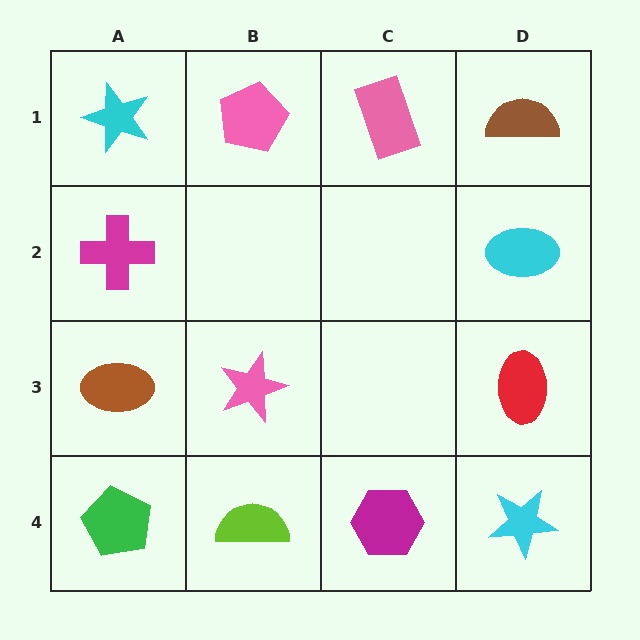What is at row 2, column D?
A cyan ellipse.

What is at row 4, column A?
A green pentagon.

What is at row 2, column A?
A magenta cross.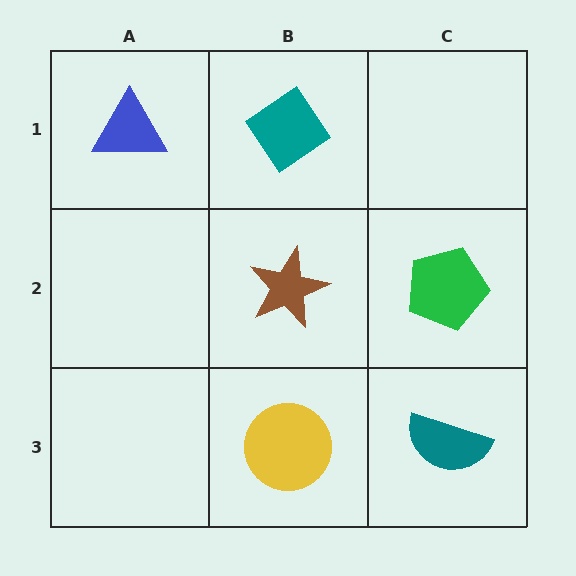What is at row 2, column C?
A green pentagon.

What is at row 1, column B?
A teal diamond.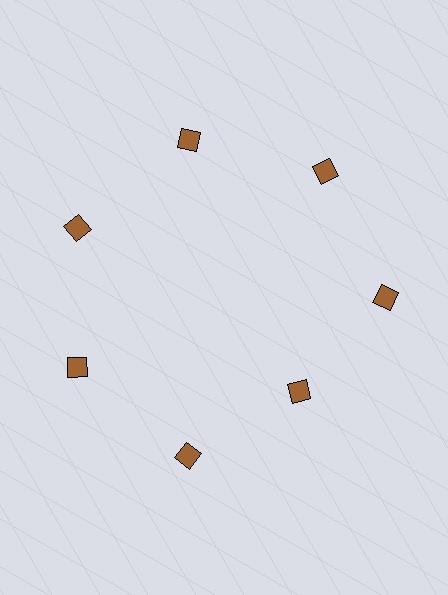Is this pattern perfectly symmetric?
No. The 7 brown squares are arranged in a ring, but one element near the 5 o'clock position is pulled inward toward the center, breaking the 7-fold rotational symmetry.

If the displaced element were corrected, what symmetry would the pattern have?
It would have 7-fold rotational symmetry — the pattern would map onto itself every 51 degrees.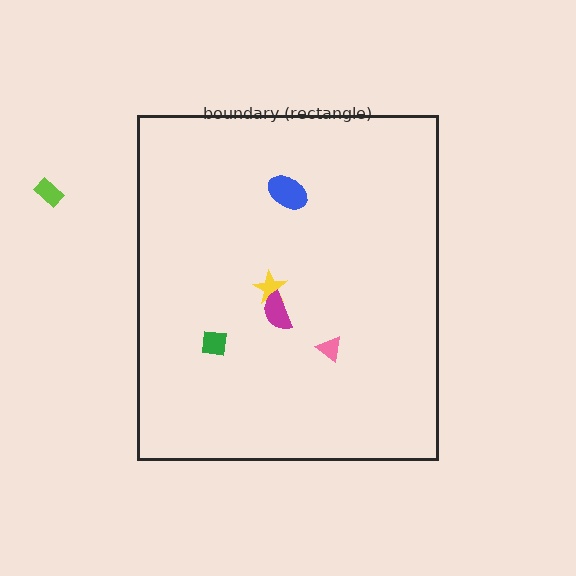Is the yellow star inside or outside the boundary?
Inside.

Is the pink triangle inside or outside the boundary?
Inside.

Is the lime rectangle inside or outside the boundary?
Outside.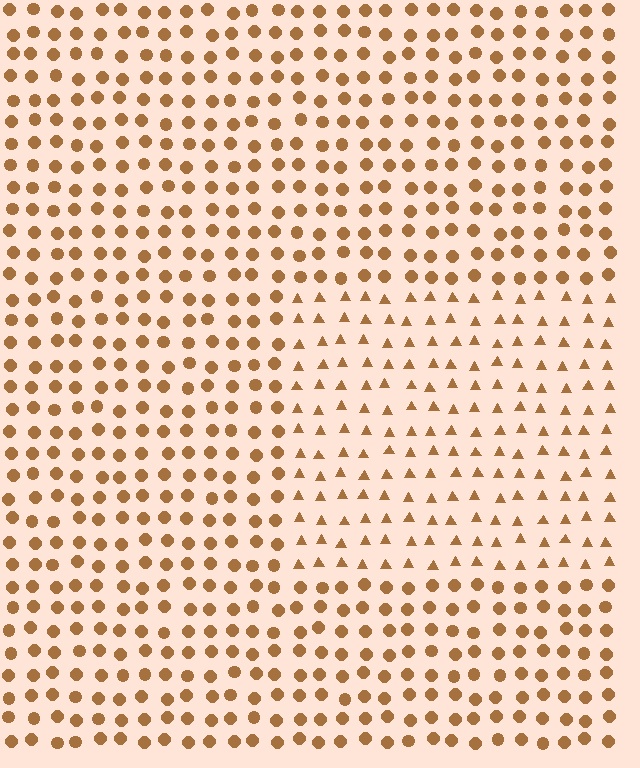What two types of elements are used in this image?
The image uses triangles inside the rectangle region and circles outside it.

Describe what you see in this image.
The image is filled with small brown elements arranged in a uniform grid. A rectangle-shaped region contains triangles, while the surrounding area contains circles. The boundary is defined purely by the change in element shape.